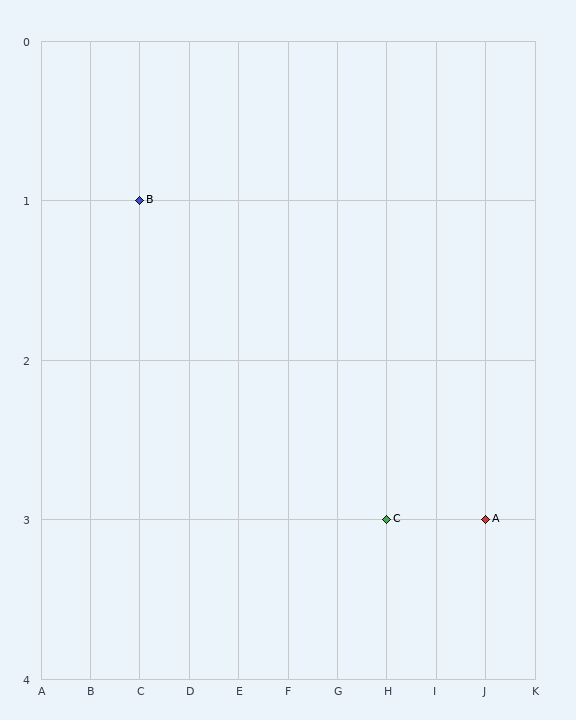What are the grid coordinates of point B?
Point B is at grid coordinates (C, 1).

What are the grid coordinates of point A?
Point A is at grid coordinates (J, 3).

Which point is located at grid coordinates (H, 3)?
Point C is at (H, 3).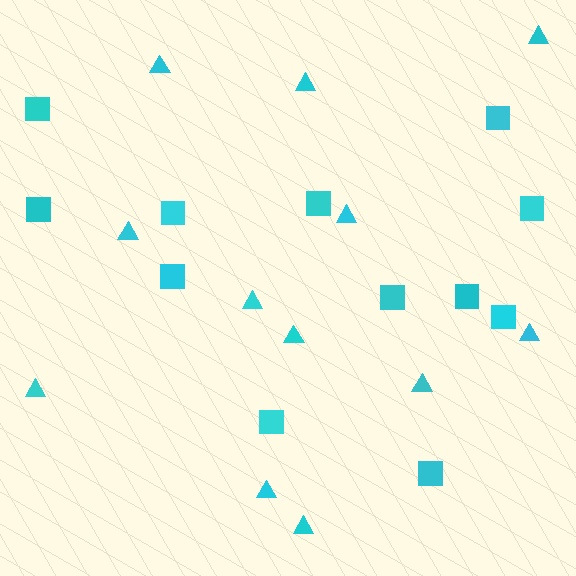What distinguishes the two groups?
There are 2 groups: one group of triangles (12) and one group of squares (12).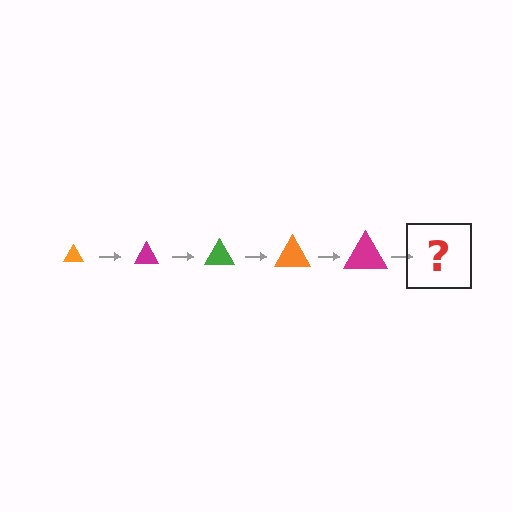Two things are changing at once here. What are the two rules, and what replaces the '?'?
The two rules are that the triangle grows larger each step and the color cycles through orange, magenta, and green. The '?' should be a green triangle, larger than the previous one.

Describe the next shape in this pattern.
It should be a green triangle, larger than the previous one.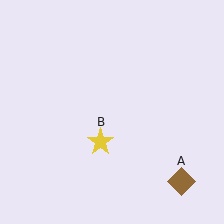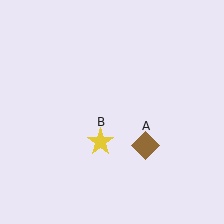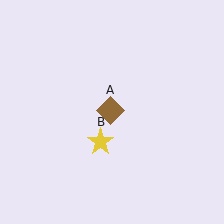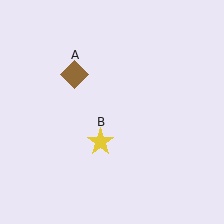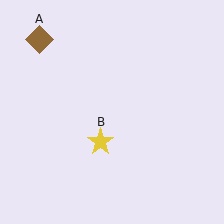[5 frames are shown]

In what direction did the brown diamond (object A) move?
The brown diamond (object A) moved up and to the left.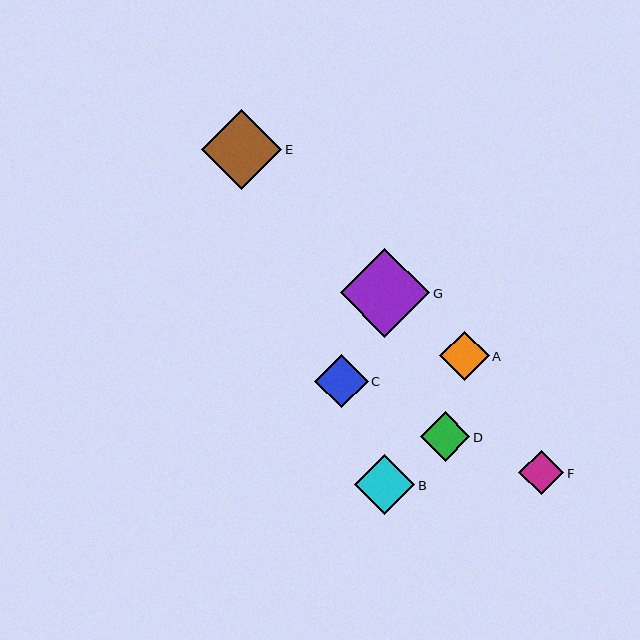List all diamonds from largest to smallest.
From largest to smallest: G, E, B, C, A, D, F.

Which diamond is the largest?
Diamond G is the largest with a size of approximately 89 pixels.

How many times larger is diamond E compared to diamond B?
Diamond E is approximately 1.3 times the size of diamond B.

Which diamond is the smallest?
Diamond F is the smallest with a size of approximately 45 pixels.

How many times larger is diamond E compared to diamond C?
Diamond E is approximately 1.5 times the size of diamond C.